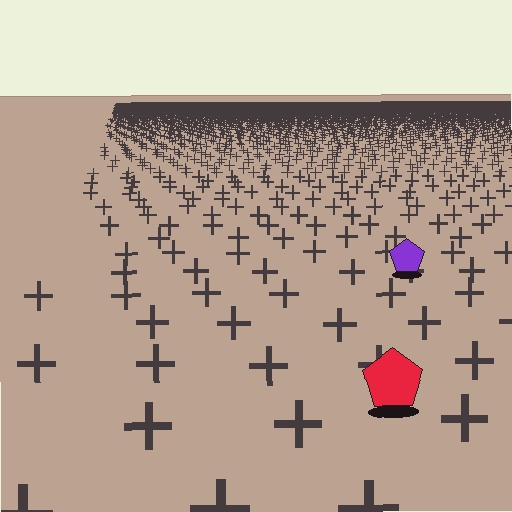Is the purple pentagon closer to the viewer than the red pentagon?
No. The red pentagon is closer — you can tell from the texture gradient: the ground texture is coarser near it.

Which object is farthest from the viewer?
The purple pentagon is farthest from the viewer. It appears smaller and the ground texture around it is denser.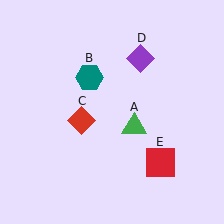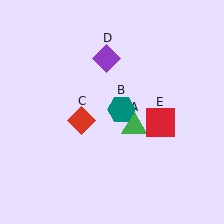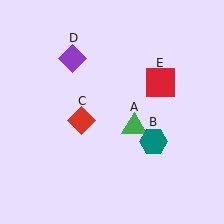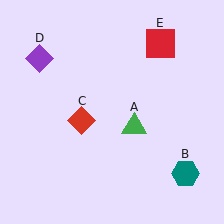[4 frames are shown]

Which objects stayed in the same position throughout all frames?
Green triangle (object A) and red diamond (object C) remained stationary.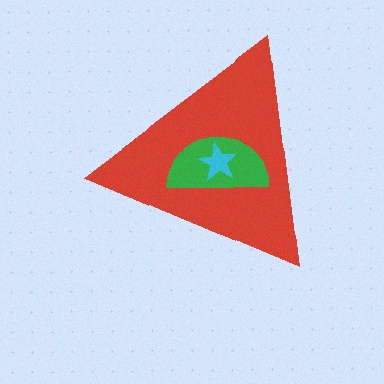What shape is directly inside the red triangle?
The green semicircle.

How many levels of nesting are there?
3.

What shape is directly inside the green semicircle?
The cyan star.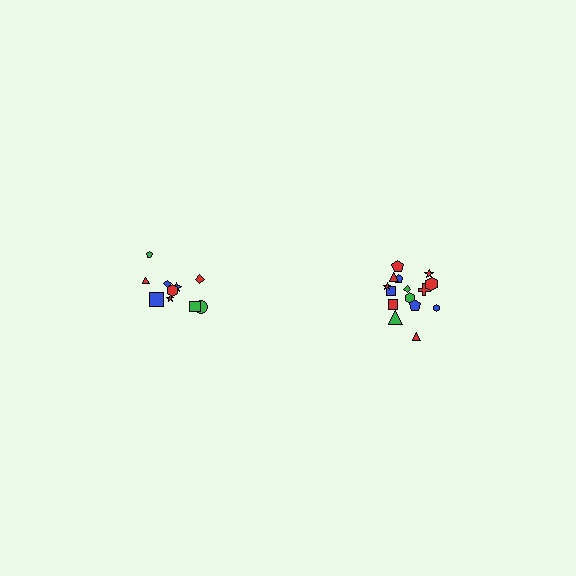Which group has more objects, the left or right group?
The right group.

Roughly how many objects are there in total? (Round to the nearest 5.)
Roughly 25 objects in total.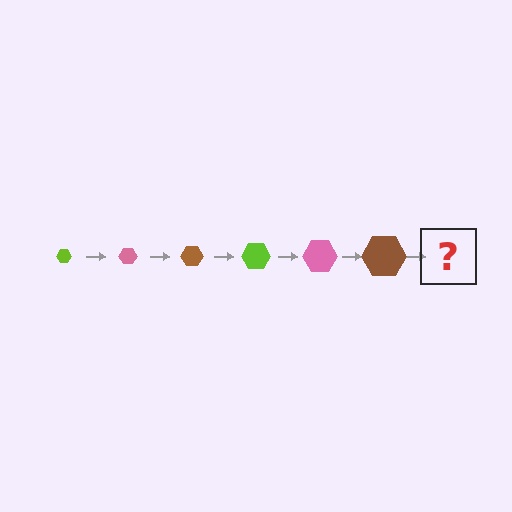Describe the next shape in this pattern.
It should be a lime hexagon, larger than the previous one.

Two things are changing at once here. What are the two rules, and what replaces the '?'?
The two rules are that the hexagon grows larger each step and the color cycles through lime, pink, and brown. The '?' should be a lime hexagon, larger than the previous one.